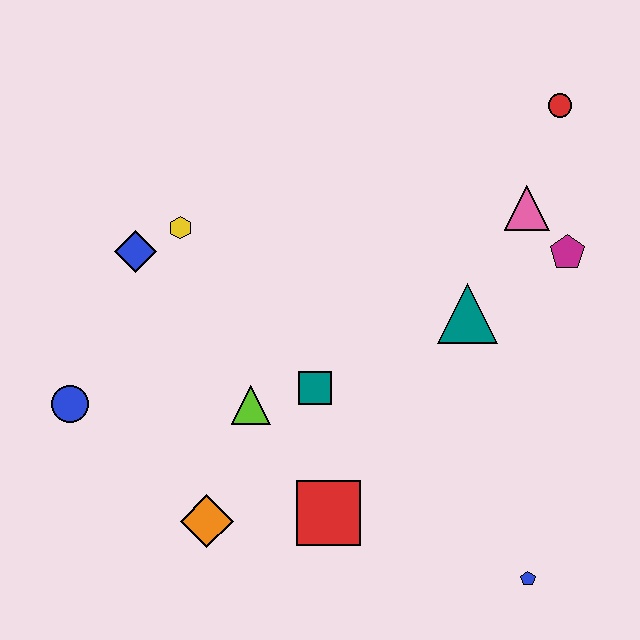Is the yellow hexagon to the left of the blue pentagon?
Yes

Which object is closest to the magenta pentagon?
The pink triangle is closest to the magenta pentagon.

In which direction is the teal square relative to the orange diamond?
The teal square is above the orange diamond.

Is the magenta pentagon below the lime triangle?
No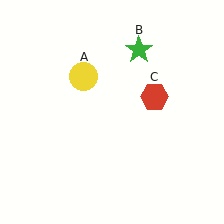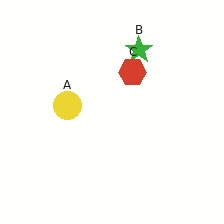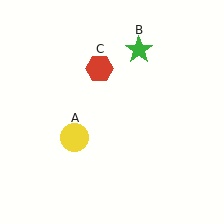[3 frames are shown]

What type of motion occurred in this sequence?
The yellow circle (object A), red hexagon (object C) rotated counterclockwise around the center of the scene.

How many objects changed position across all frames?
2 objects changed position: yellow circle (object A), red hexagon (object C).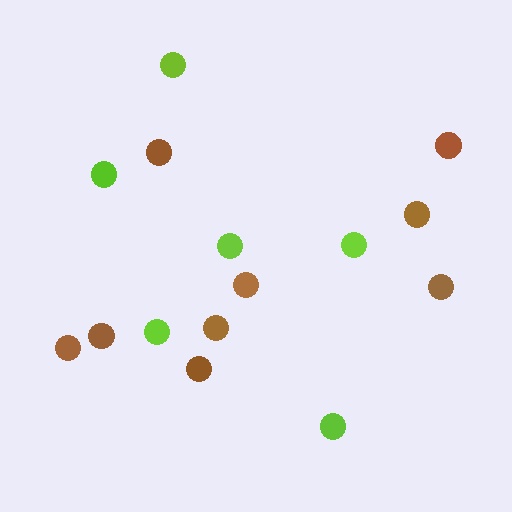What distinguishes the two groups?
There are 2 groups: one group of brown circles (9) and one group of lime circles (6).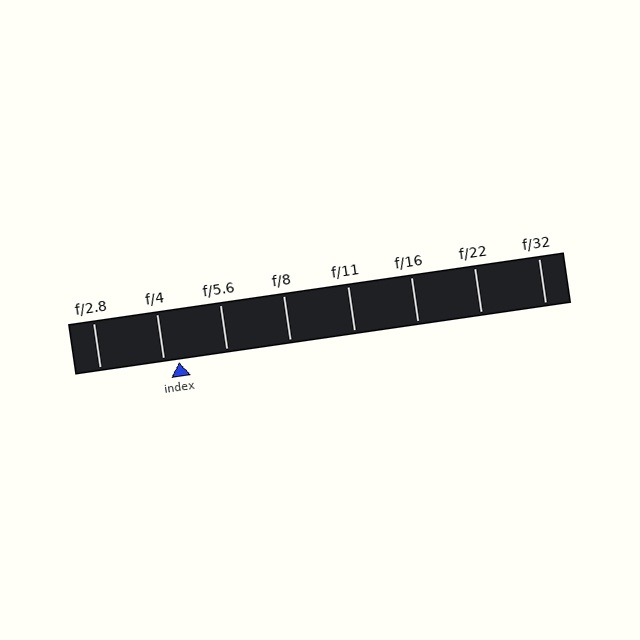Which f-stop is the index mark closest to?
The index mark is closest to f/4.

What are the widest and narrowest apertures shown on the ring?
The widest aperture shown is f/2.8 and the narrowest is f/32.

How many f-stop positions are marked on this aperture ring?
There are 8 f-stop positions marked.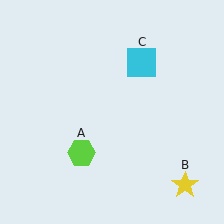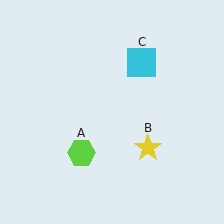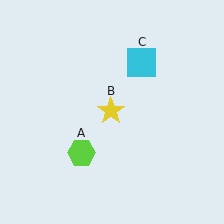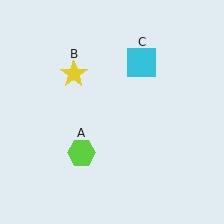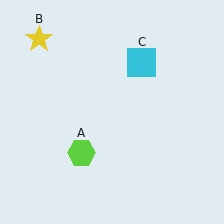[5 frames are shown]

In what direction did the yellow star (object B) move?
The yellow star (object B) moved up and to the left.